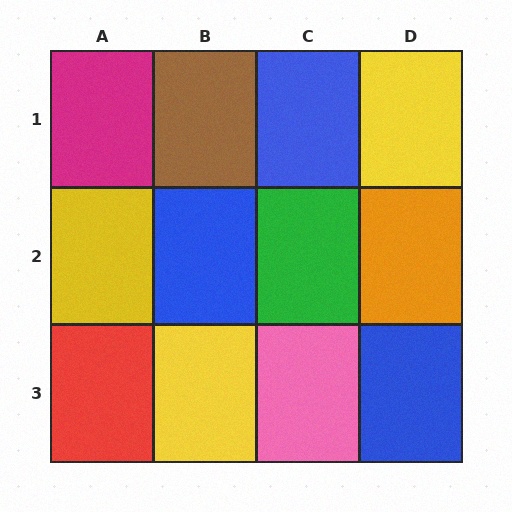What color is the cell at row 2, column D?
Orange.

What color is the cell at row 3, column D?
Blue.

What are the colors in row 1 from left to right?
Magenta, brown, blue, yellow.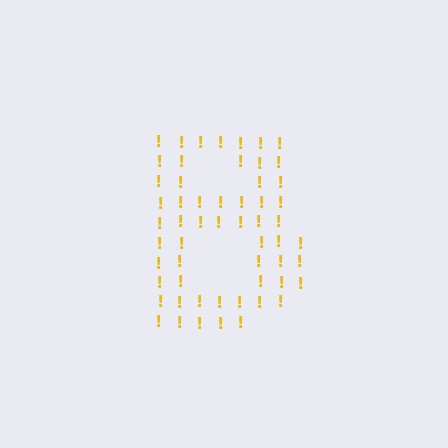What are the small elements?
The small elements are exclamation marks.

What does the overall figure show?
The overall figure shows the letter B.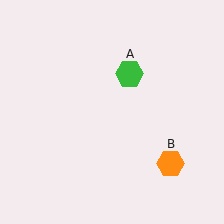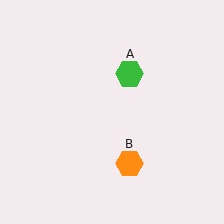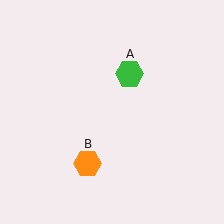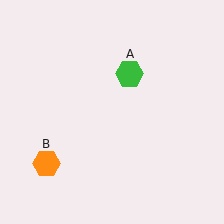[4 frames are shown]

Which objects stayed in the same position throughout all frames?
Green hexagon (object A) remained stationary.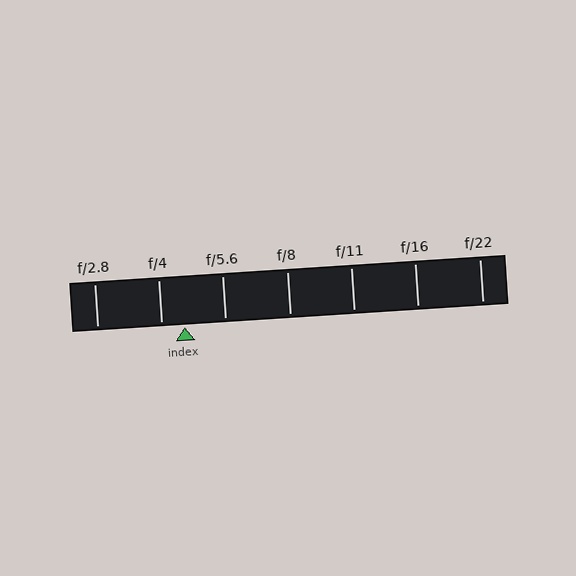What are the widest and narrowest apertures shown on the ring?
The widest aperture shown is f/2.8 and the narrowest is f/22.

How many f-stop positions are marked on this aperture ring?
There are 7 f-stop positions marked.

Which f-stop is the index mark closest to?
The index mark is closest to f/4.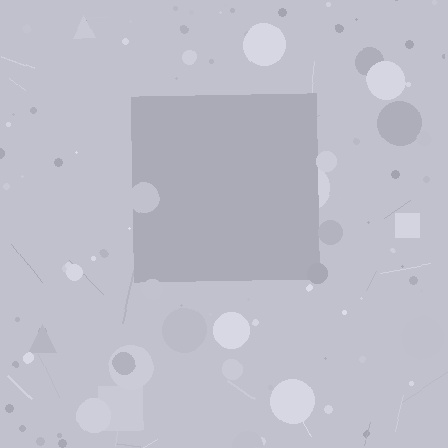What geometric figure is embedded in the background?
A square is embedded in the background.